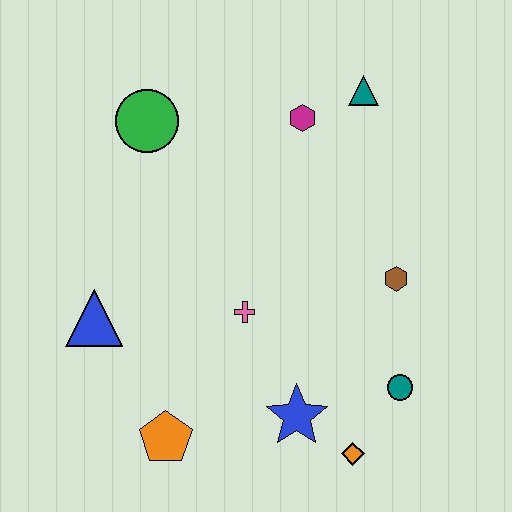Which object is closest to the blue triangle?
The orange pentagon is closest to the blue triangle.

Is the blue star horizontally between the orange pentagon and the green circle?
No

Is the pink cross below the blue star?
No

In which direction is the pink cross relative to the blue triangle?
The pink cross is to the right of the blue triangle.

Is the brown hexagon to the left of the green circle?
No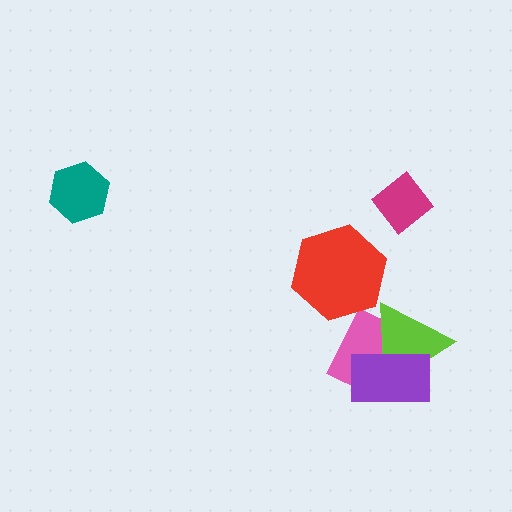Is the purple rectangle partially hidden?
No, no other shape covers it.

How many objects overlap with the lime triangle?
2 objects overlap with the lime triangle.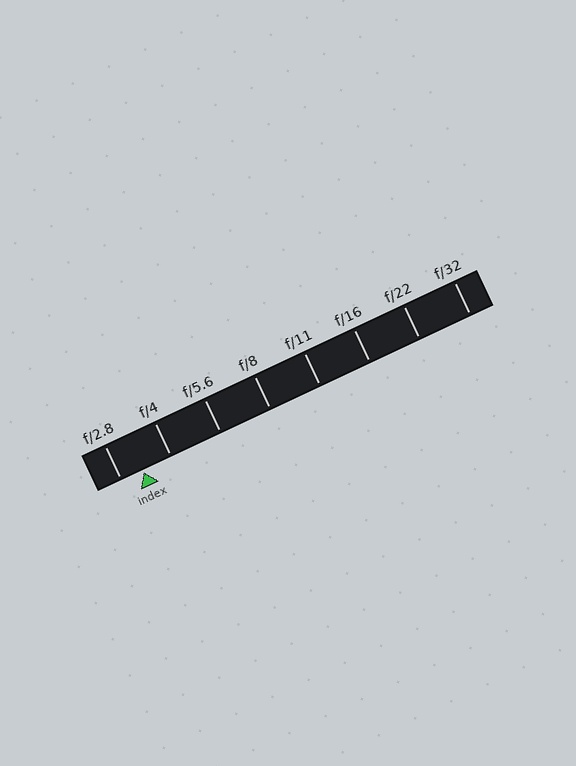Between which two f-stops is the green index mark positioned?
The index mark is between f/2.8 and f/4.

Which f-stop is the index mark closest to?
The index mark is closest to f/2.8.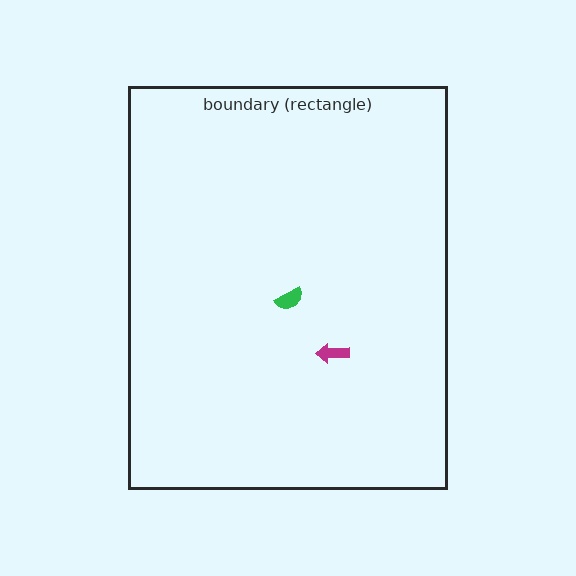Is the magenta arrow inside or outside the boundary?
Inside.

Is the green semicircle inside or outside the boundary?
Inside.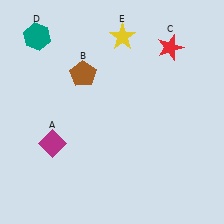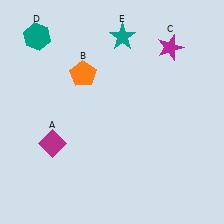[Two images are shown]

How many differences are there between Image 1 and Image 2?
There are 3 differences between the two images.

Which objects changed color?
B changed from brown to orange. C changed from red to magenta. E changed from yellow to teal.